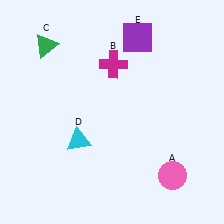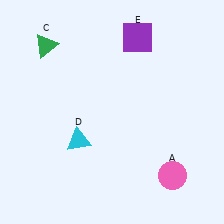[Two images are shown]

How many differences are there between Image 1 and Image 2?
There is 1 difference between the two images.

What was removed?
The magenta cross (B) was removed in Image 2.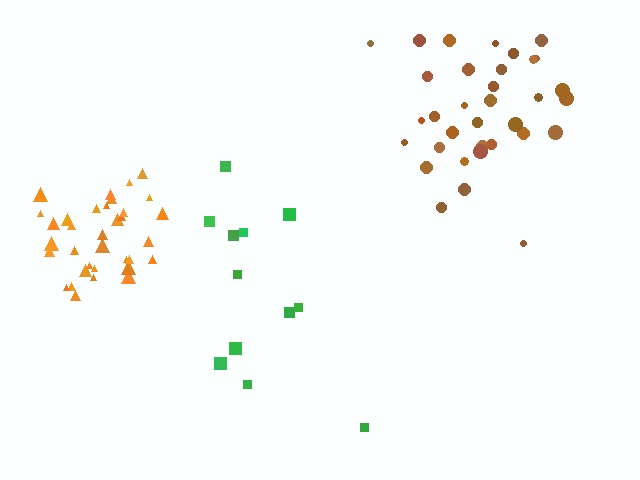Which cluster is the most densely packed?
Orange.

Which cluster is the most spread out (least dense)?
Green.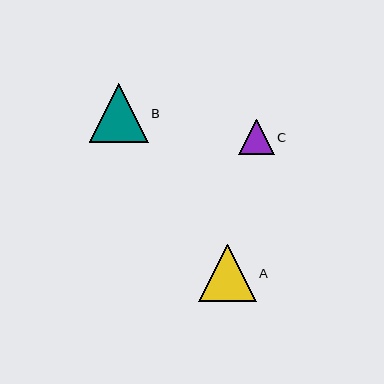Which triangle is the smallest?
Triangle C is the smallest with a size of approximately 36 pixels.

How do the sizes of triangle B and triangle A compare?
Triangle B and triangle A are approximately the same size.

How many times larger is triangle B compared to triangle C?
Triangle B is approximately 1.7 times the size of triangle C.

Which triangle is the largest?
Triangle B is the largest with a size of approximately 59 pixels.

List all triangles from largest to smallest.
From largest to smallest: B, A, C.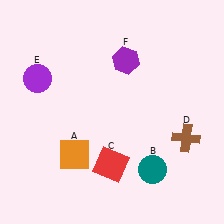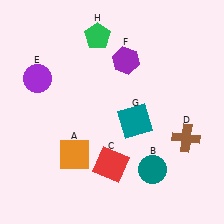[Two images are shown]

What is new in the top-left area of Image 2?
A green pentagon (H) was added in the top-left area of Image 2.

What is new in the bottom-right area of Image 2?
A teal square (G) was added in the bottom-right area of Image 2.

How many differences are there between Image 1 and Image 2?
There are 2 differences between the two images.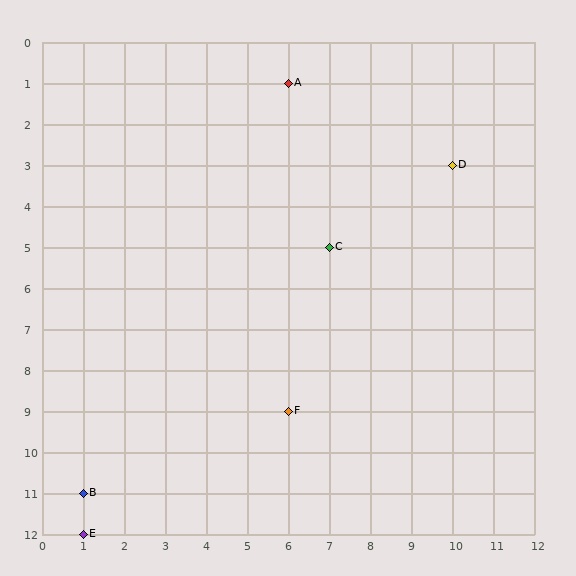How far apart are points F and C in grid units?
Points F and C are 1 column and 4 rows apart (about 4.1 grid units diagonally).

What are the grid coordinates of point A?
Point A is at grid coordinates (6, 1).